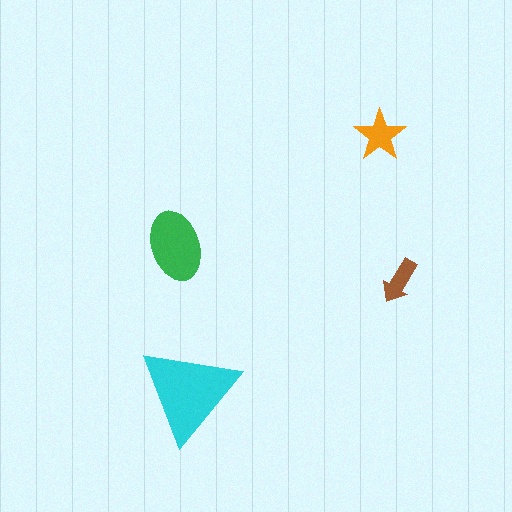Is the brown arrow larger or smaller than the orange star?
Smaller.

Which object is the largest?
The cyan triangle.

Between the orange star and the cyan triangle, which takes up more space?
The cyan triangle.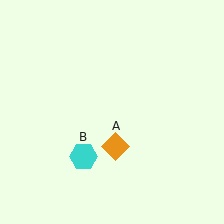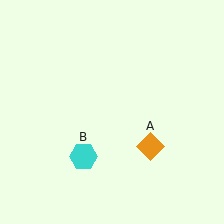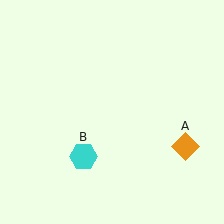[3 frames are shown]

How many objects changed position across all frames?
1 object changed position: orange diamond (object A).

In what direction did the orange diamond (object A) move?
The orange diamond (object A) moved right.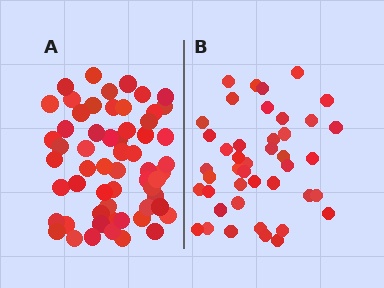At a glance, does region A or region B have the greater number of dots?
Region A (the left region) has more dots.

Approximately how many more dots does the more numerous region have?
Region A has approximately 15 more dots than region B.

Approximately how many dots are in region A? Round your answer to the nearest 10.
About 60 dots. (The exact count is 59, which rounds to 60.)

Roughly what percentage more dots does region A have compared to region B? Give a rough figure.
About 35% more.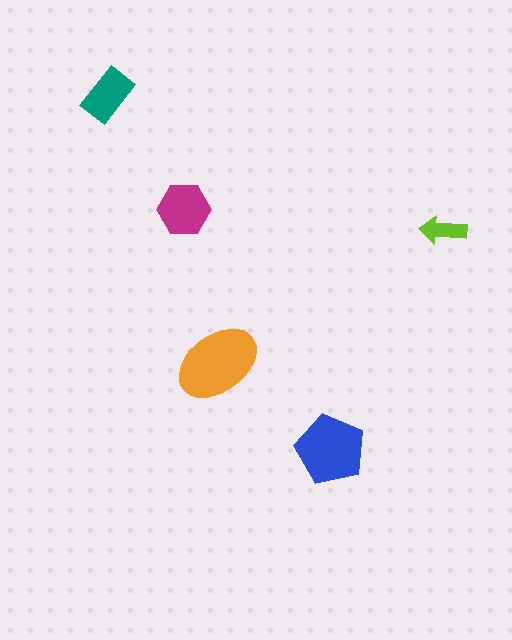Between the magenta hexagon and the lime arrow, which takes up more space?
The magenta hexagon.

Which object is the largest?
The orange ellipse.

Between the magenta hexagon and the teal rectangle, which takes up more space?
The magenta hexagon.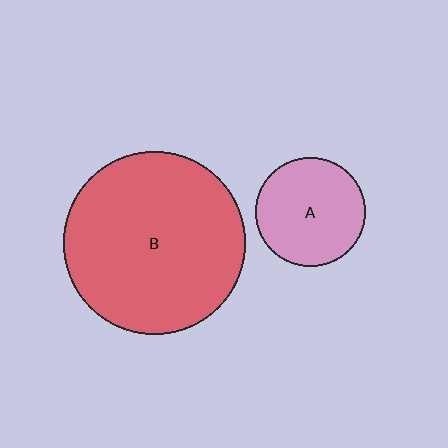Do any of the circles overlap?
No, none of the circles overlap.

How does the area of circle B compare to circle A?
Approximately 2.8 times.